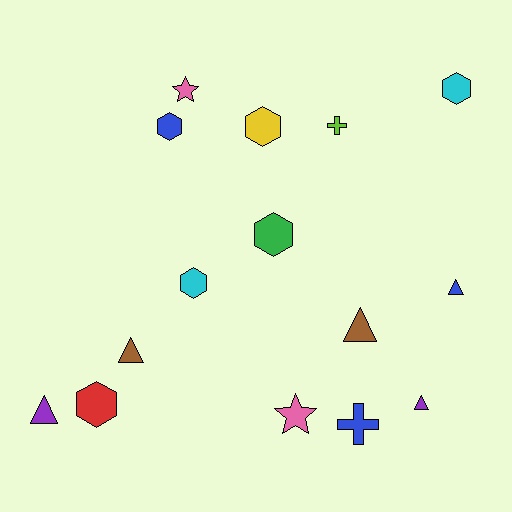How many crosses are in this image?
There are 2 crosses.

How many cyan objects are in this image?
There are 2 cyan objects.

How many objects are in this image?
There are 15 objects.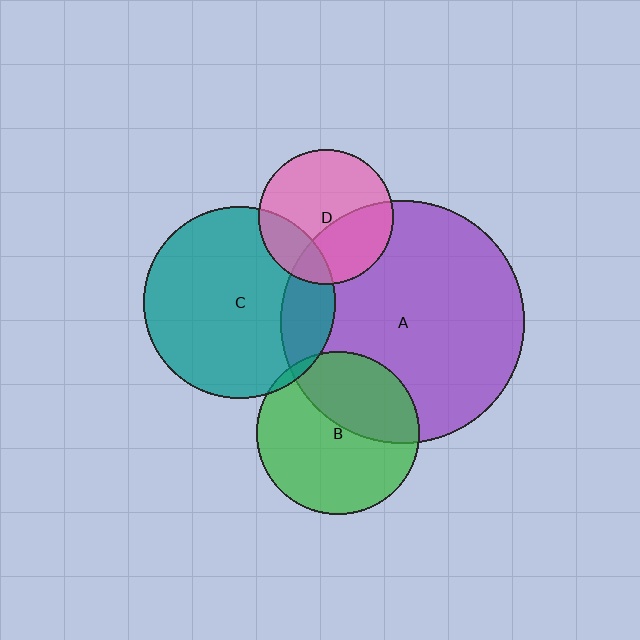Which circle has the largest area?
Circle A (purple).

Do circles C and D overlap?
Yes.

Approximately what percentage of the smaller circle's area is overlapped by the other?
Approximately 20%.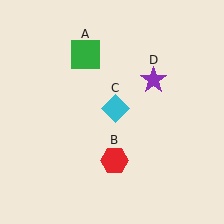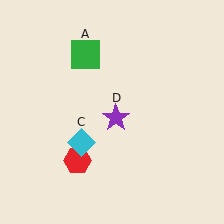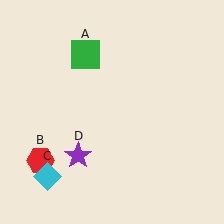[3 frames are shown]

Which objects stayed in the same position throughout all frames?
Green square (object A) remained stationary.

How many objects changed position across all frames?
3 objects changed position: red hexagon (object B), cyan diamond (object C), purple star (object D).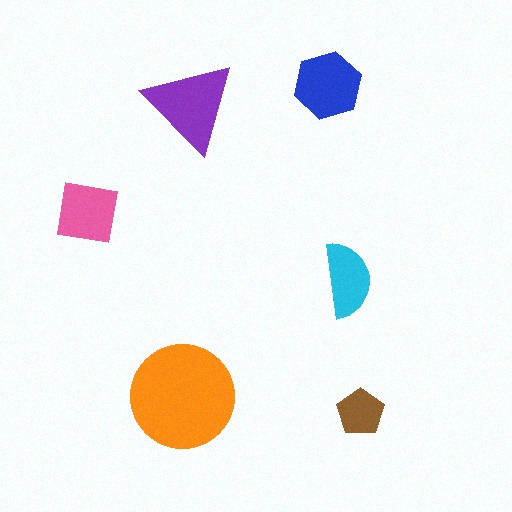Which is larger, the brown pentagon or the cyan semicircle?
The cyan semicircle.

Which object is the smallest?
The brown pentagon.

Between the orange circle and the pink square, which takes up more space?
The orange circle.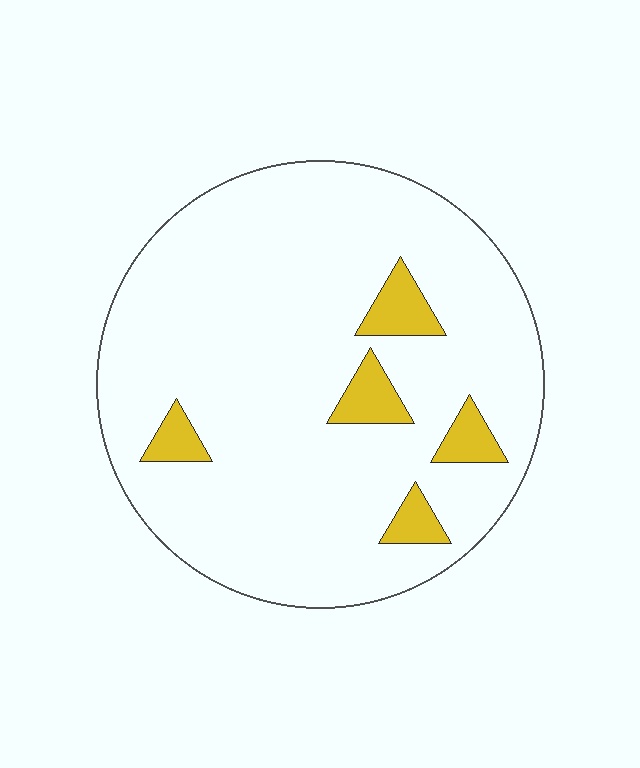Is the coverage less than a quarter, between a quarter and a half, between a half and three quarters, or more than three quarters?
Less than a quarter.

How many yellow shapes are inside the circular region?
5.